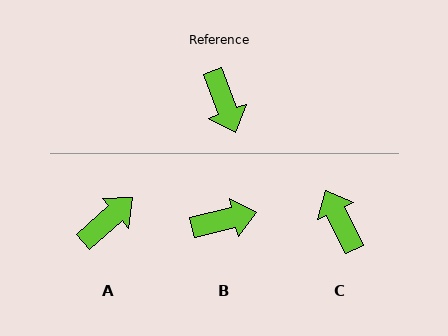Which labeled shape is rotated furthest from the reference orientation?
C, about 174 degrees away.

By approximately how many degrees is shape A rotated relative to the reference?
Approximately 111 degrees counter-clockwise.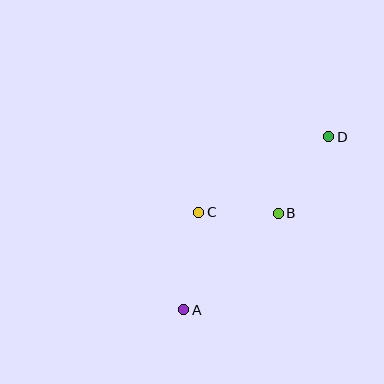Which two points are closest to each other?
Points B and C are closest to each other.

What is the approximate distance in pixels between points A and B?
The distance between A and B is approximately 135 pixels.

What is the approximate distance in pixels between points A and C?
The distance between A and C is approximately 99 pixels.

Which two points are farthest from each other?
Points A and D are farthest from each other.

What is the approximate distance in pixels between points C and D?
The distance between C and D is approximately 150 pixels.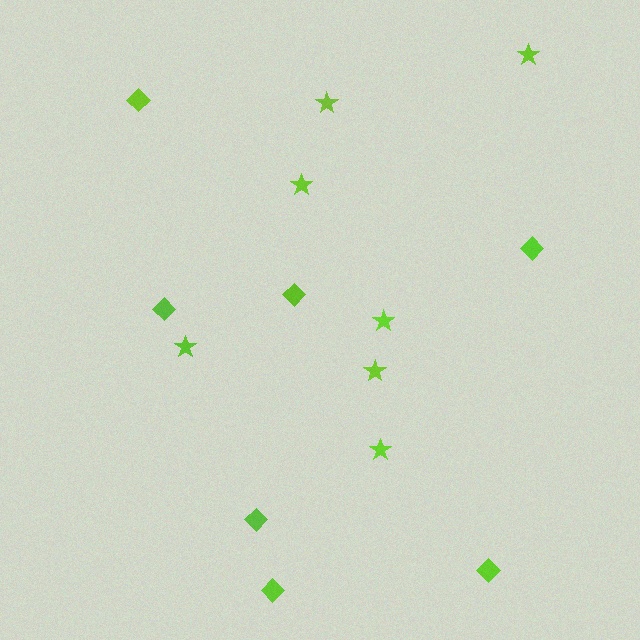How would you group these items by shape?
There are 2 groups: one group of diamonds (7) and one group of stars (7).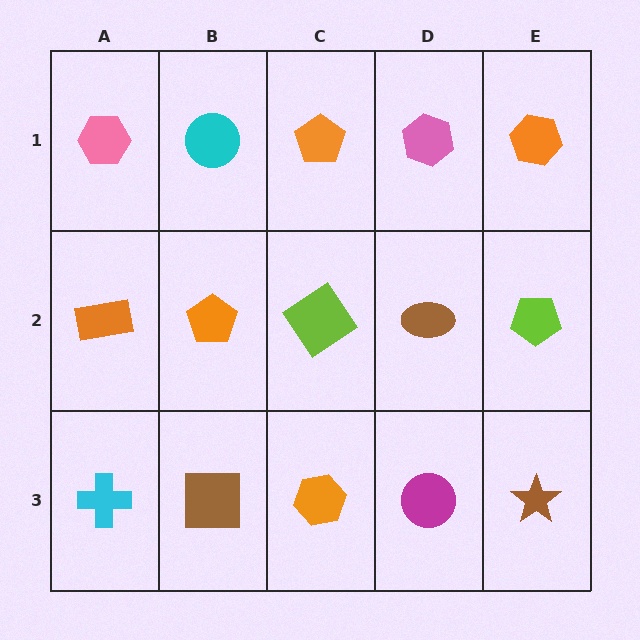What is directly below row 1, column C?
A lime diamond.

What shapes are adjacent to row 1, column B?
An orange pentagon (row 2, column B), a pink hexagon (row 1, column A), an orange pentagon (row 1, column C).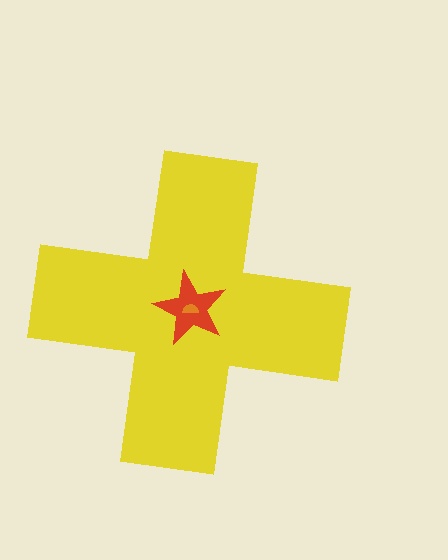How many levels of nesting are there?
3.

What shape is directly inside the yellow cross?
The red star.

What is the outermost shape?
The yellow cross.